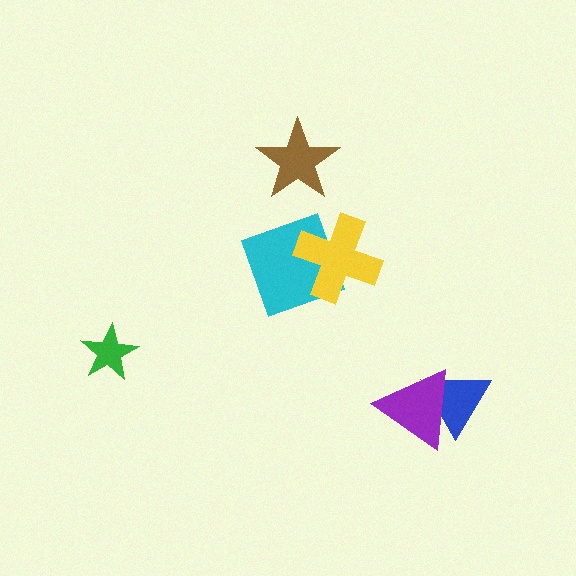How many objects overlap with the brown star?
0 objects overlap with the brown star.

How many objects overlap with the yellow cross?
1 object overlaps with the yellow cross.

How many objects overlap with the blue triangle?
1 object overlaps with the blue triangle.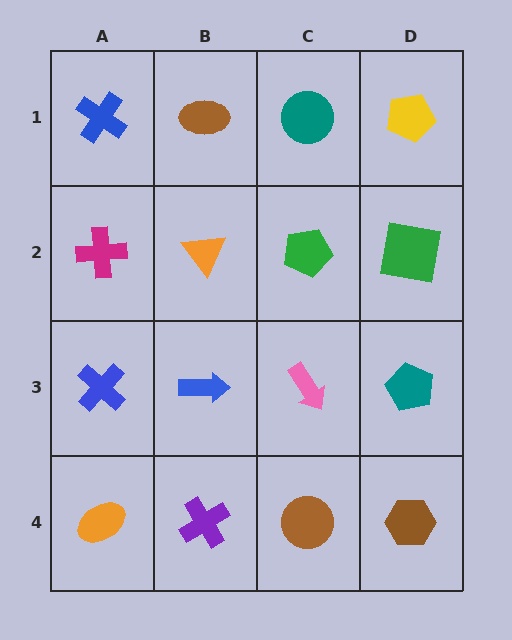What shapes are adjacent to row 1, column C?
A green pentagon (row 2, column C), a brown ellipse (row 1, column B), a yellow pentagon (row 1, column D).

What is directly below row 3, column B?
A purple cross.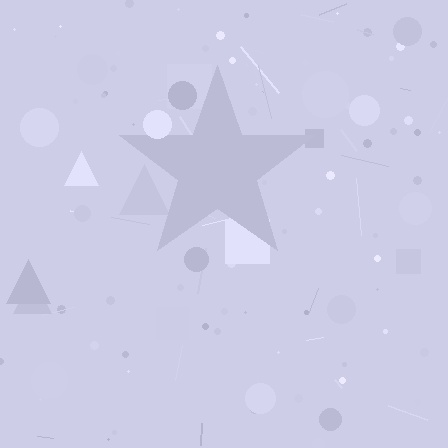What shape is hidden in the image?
A star is hidden in the image.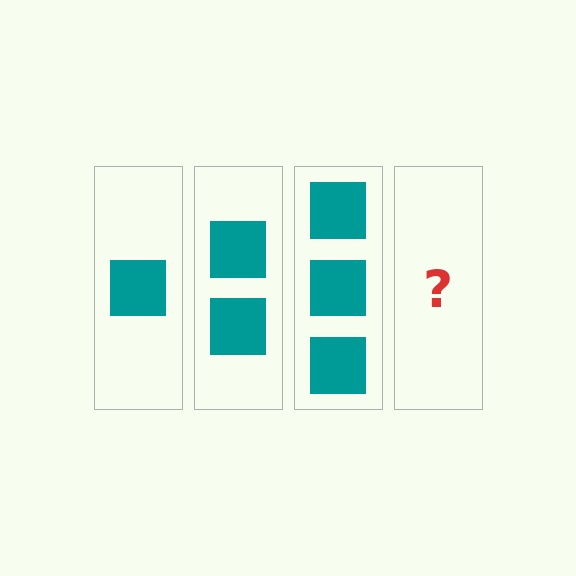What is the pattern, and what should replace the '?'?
The pattern is that each step adds one more square. The '?' should be 4 squares.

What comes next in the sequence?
The next element should be 4 squares.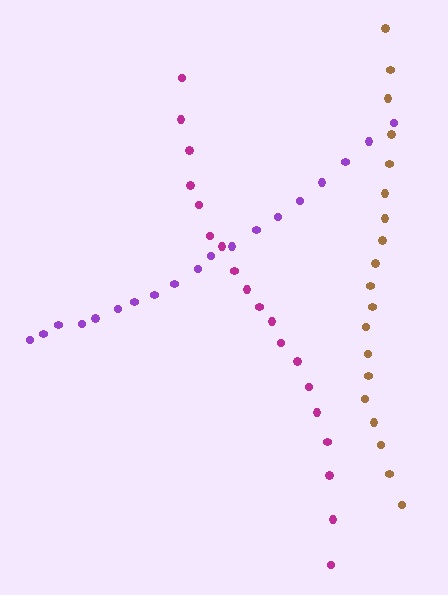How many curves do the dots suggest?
There are 3 distinct paths.